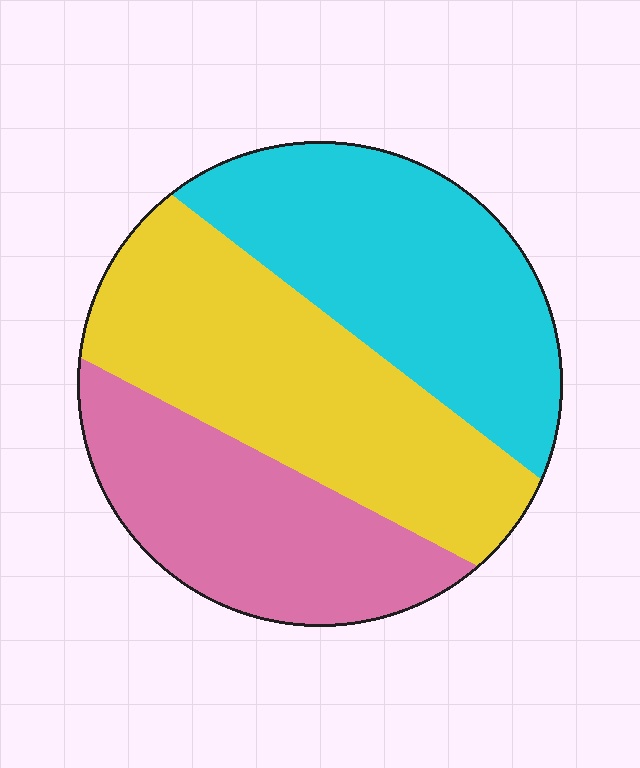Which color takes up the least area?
Pink, at roughly 25%.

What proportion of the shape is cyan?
Cyan covers roughly 35% of the shape.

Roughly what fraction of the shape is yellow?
Yellow takes up between a quarter and a half of the shape.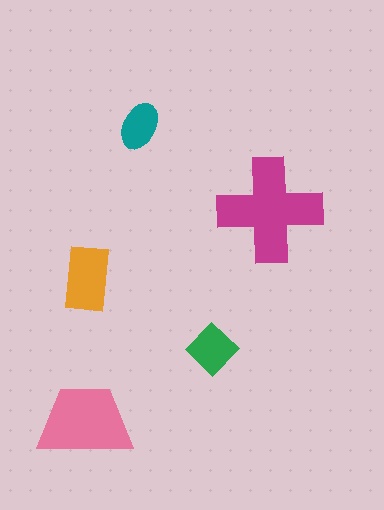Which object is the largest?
The magenta cross.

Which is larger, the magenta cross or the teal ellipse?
The magenta cross.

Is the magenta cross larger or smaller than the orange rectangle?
Larger.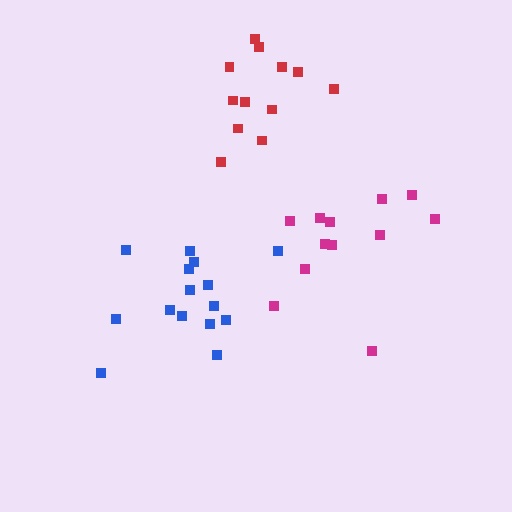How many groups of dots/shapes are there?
There are 3 groups.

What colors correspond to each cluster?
The clusters are colored: magenta, blue, red.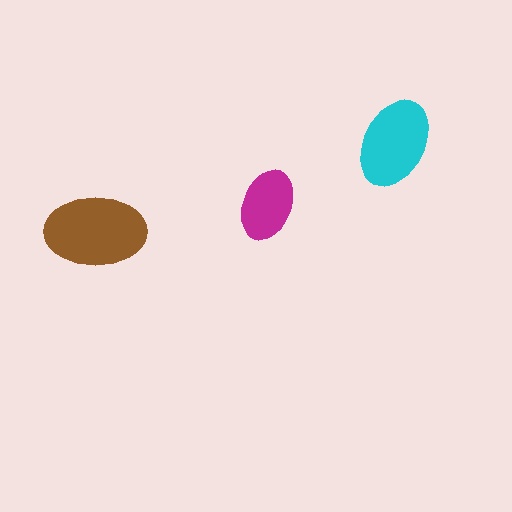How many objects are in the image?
There are 3 objects in the image.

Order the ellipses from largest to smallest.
the brown one, the cyan one, the magenta one.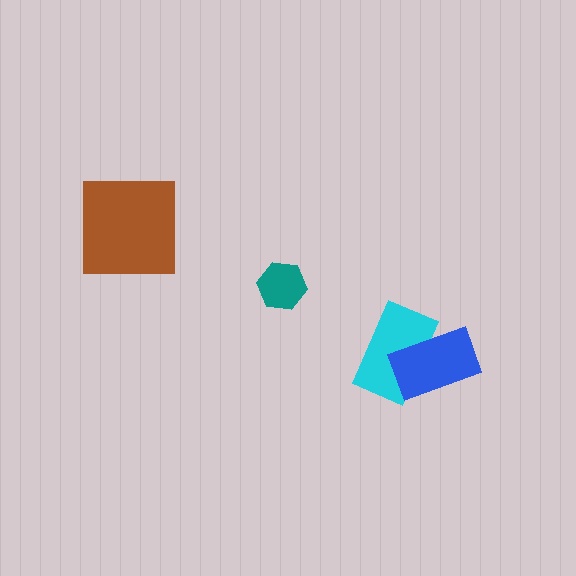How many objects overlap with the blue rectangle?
1 object overlaps with the blue rectangle.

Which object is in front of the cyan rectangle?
The blue rectangle is in front of the cyan rectangle.